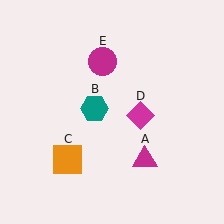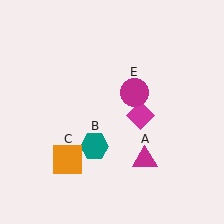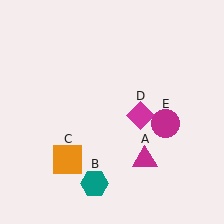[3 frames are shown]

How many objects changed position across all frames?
2 objects changed position: teal hexagon (object B), magenta circle (object E).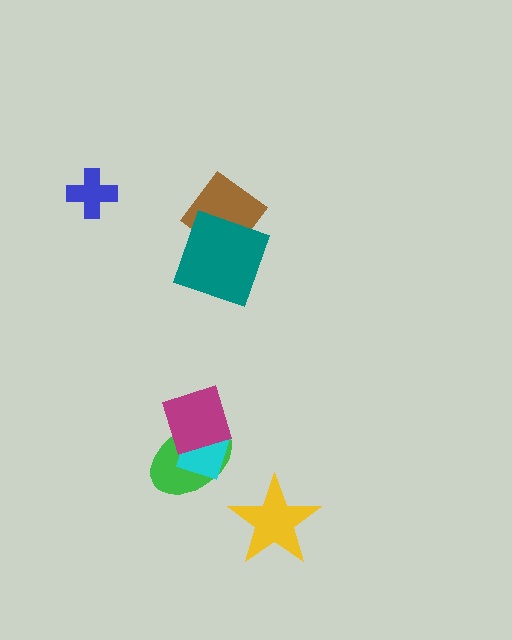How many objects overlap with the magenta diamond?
2 objects overlap with the magenta diamond.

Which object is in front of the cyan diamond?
The magenta diamond is in front of the cyan diamond.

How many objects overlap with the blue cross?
0 objects overlap with the blue cross.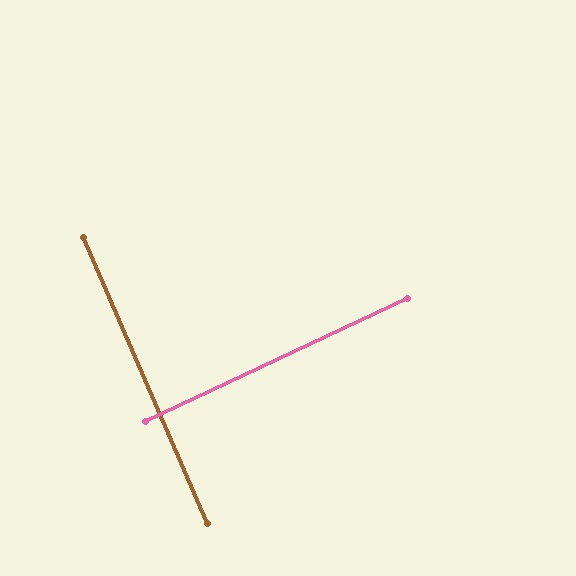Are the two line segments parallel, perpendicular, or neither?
Perpendicular — they meet at approximately 88°.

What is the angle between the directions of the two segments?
Approximately 88 degrees.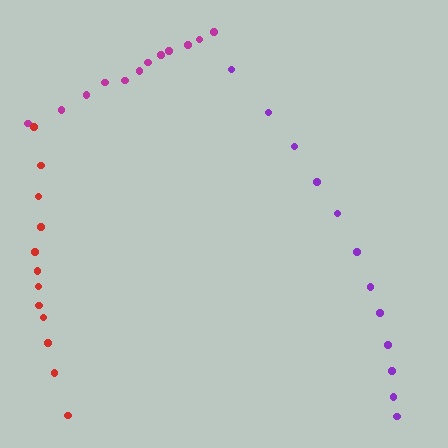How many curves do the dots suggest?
There are 3 distinct paths.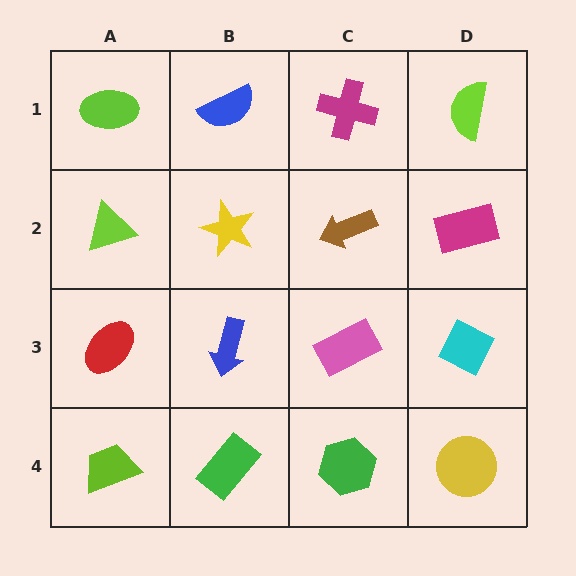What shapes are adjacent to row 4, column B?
A blue arrow (row 3, column B), a lime trapezoid (row 4, column A), a green hexagon (row 4, column C).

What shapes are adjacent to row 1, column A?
A lime triangle (row 2, column A), a blue semicircle (row 1, column B).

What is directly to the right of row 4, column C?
A yellow circle.